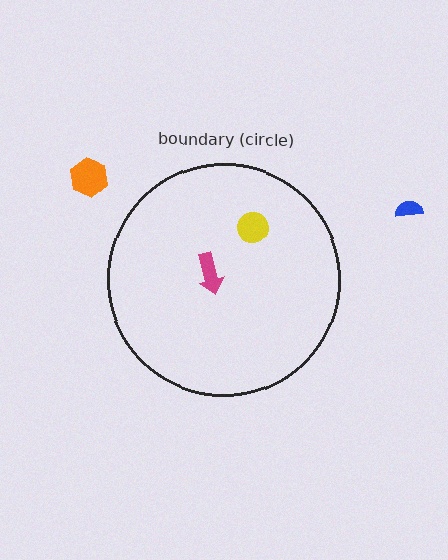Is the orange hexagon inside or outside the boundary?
Outside.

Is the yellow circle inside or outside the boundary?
Inside.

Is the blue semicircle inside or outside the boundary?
Outside.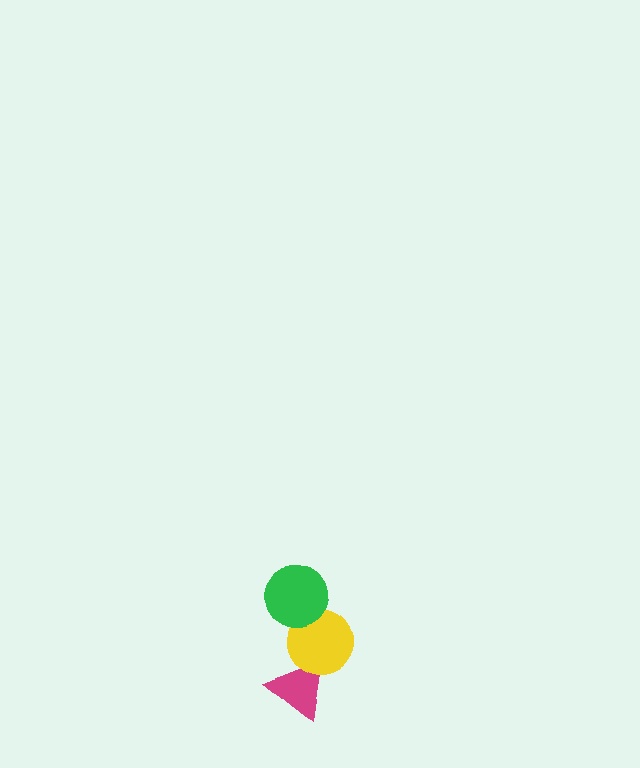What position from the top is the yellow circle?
The yellow circle is 2nd from the top.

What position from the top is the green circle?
The green circle is 1st from the top.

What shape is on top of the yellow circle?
The green circle is on top of the yellow circle.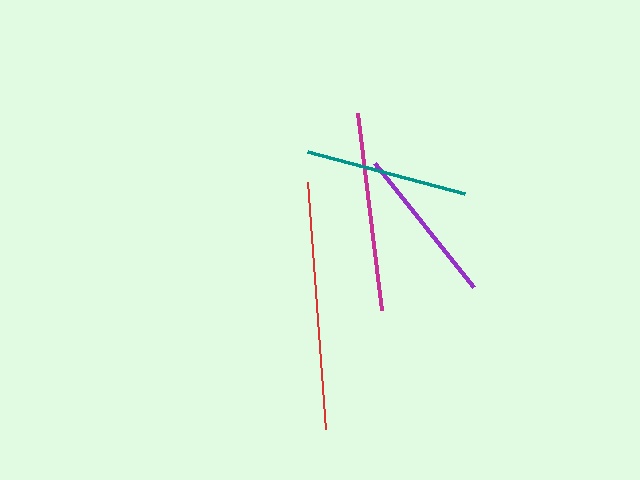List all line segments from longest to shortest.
From longest to shortest: red, magenta, teal, purple.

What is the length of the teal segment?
The teal segment is approximately 162 pixels long.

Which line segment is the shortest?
The purple line is the shortest at approximately 159 pixels.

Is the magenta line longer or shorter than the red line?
The red line is longer than the magenta line.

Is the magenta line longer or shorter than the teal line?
The magenta line is longer than the teal line.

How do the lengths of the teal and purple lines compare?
The teal and purple lines are approximately the same length.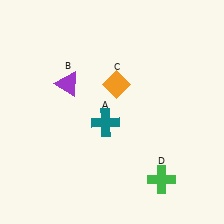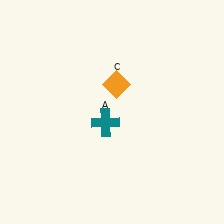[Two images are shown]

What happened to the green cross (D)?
The green cross (D) was removed in Image 2. It was in the bottom-right area of Image 1.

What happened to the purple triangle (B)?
The purple triangle (B) was removed in Image 2. It was in the top-left area of Image 1.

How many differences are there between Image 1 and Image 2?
There are 2 differences between the two images.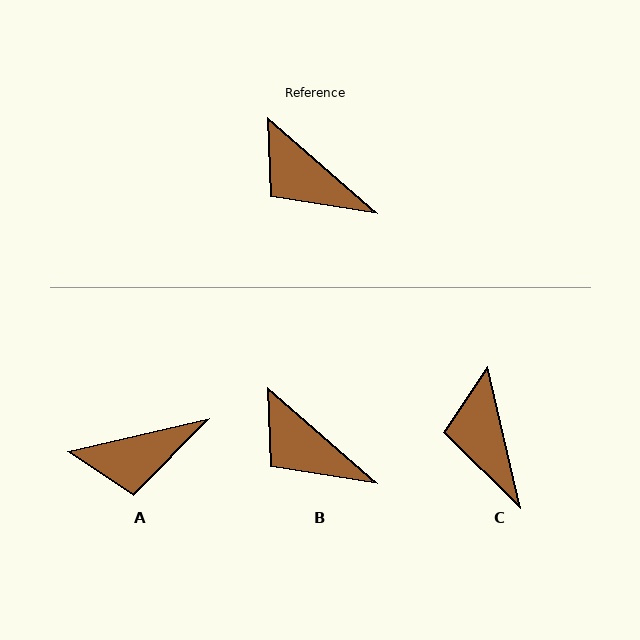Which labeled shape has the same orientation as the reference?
B.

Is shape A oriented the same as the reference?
No, it is off by about 55 degrees.